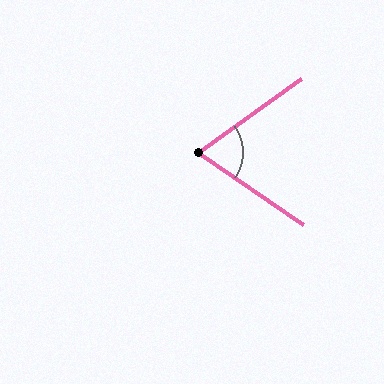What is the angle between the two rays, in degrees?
Approximately 70 degrees.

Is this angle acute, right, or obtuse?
It is acute.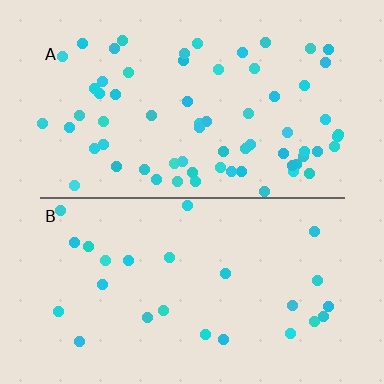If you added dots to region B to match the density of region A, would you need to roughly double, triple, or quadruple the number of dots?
Approximately triple.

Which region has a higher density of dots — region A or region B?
A (the top).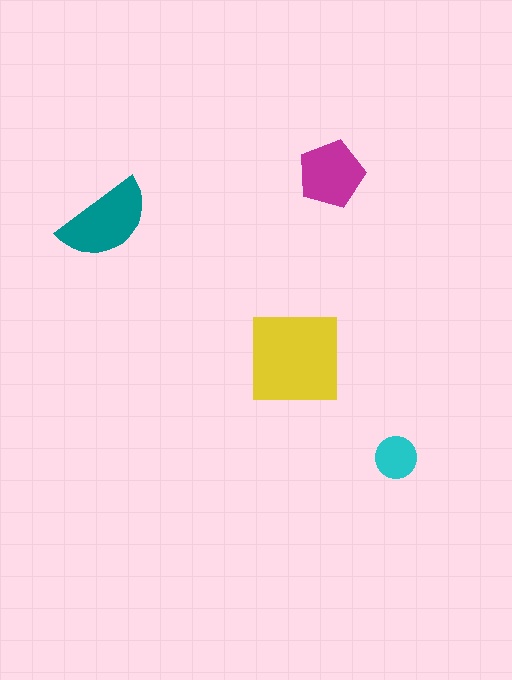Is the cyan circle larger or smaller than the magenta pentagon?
Smaller.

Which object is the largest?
The yellow square.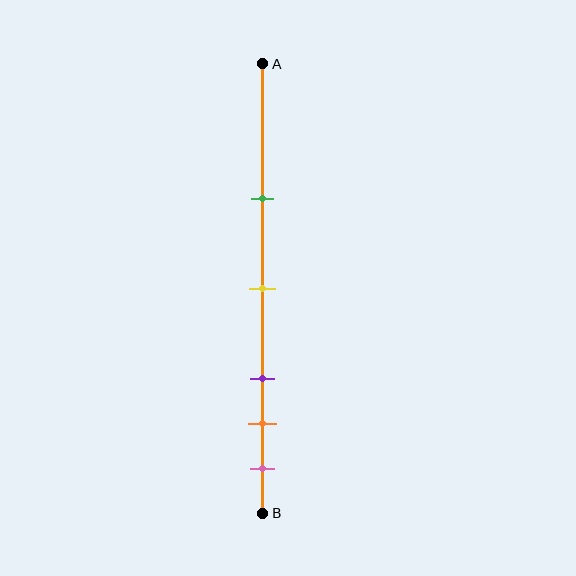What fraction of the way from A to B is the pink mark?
The pink mark is approximately 90% (0.9) of the way from A to B.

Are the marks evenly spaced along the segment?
No, the marks are not evenly spaced.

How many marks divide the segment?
There are 5 marks dividing the segment.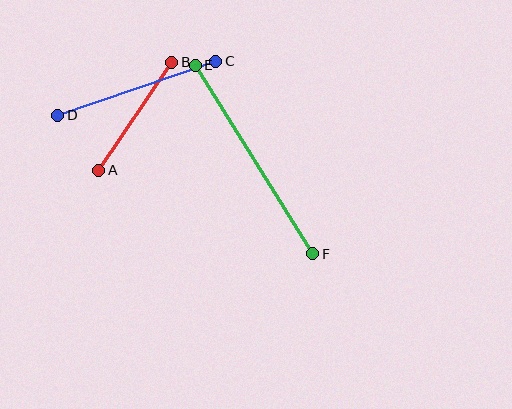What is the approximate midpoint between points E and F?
The midpoint is at approximately (254, 159) pixels.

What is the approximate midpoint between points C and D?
The midpoint is at approximately (137, 88) pixels.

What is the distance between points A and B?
The distance is approximately 130 pixels.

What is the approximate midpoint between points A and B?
The midpoint is at approximately (135, 116) pixels.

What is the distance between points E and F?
The distance is approximately 222 pixels.